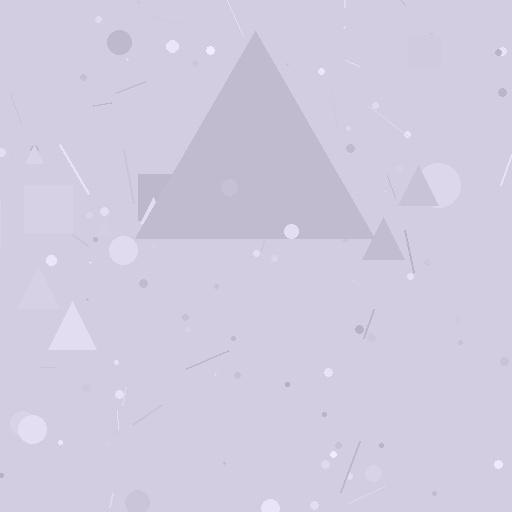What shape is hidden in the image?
A triangle is hidden in the image.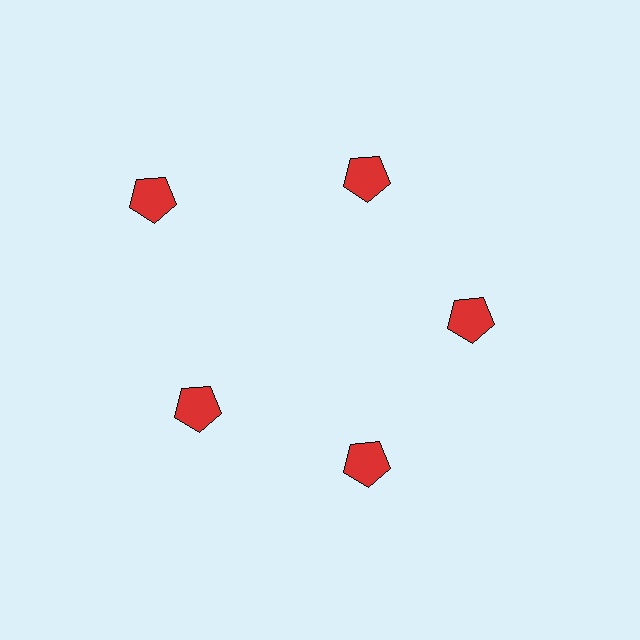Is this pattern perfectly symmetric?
No. The 5 red pentagons are arranged in a ring, but one element near the 10 o'clock position is pushed outward from the center, breaking the 5-fold rotational symmetry.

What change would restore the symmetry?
The symmetry would be restored by moving it inward, back onto the ring so that all 5 pentagons sit at equal angles and equal distance from the center.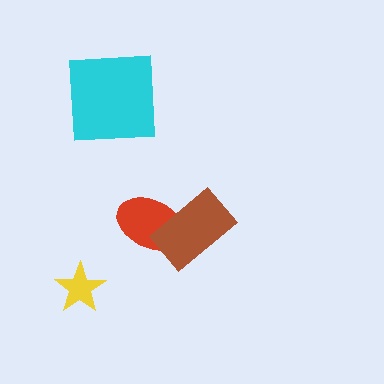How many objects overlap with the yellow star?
0 objects overlap with the yellow star.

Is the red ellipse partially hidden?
Yes, it is partially covered by another shape.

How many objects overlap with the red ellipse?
1 object overlaps with the red ellipse.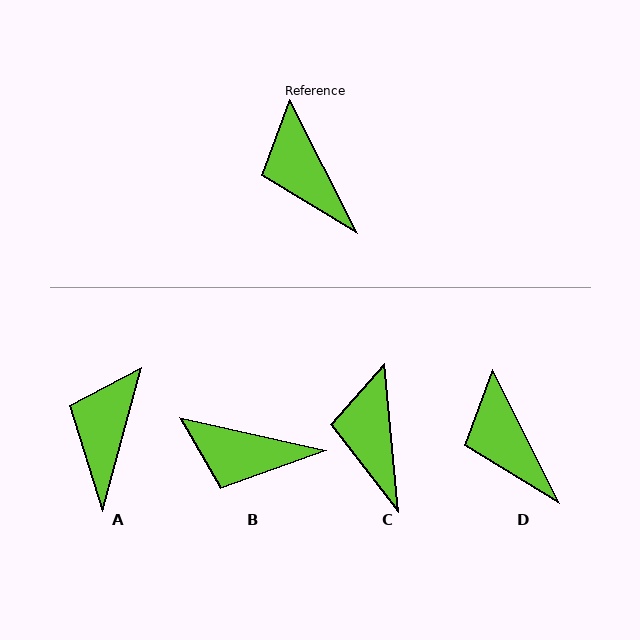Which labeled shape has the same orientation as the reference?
D.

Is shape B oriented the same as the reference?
No, it is off by about 51 degrees.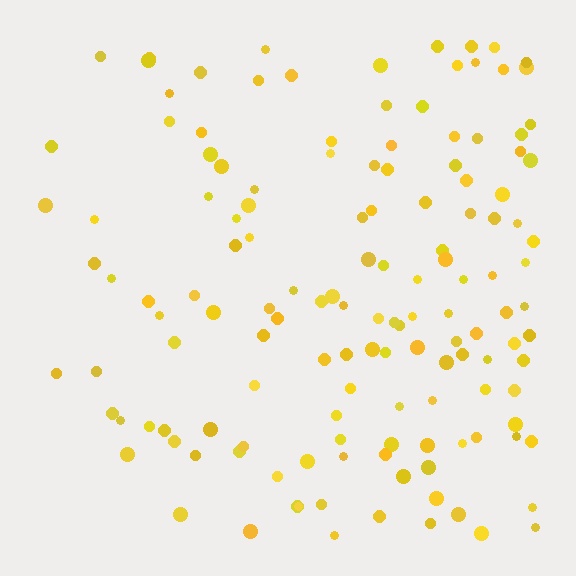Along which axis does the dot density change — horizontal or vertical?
Horizontal.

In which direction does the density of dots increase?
From left to right, with the right side densest.